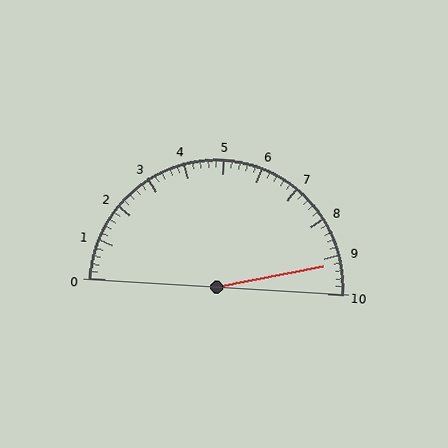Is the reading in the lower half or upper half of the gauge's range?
The reading is in the upper half of the range (0 to 10).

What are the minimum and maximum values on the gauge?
The gauge ranges from 0 to 10.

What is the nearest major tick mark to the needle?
The nearest major tick mark is 9.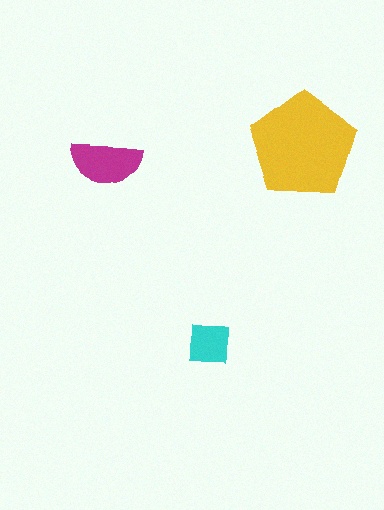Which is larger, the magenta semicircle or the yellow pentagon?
The yellow pentagon.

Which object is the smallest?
The cyan square.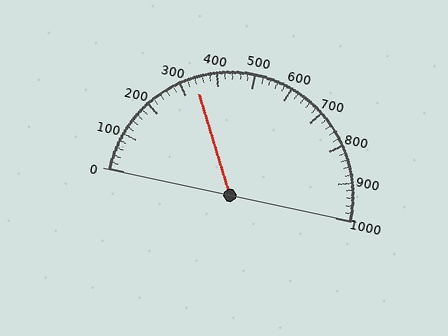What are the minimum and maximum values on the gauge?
The gauge ranges from 0 to 1000.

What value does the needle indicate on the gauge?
The needle indicates approximately 340.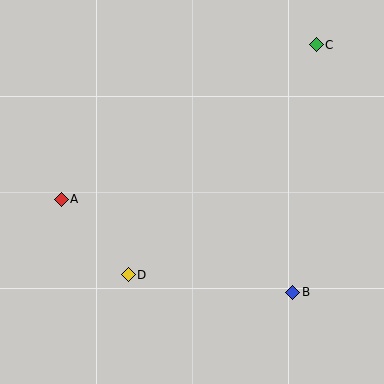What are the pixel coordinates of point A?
Point A is at (61, 199).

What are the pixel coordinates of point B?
Point B is at (293, 292).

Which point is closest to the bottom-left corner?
Point D is closest to the bottom-left corner.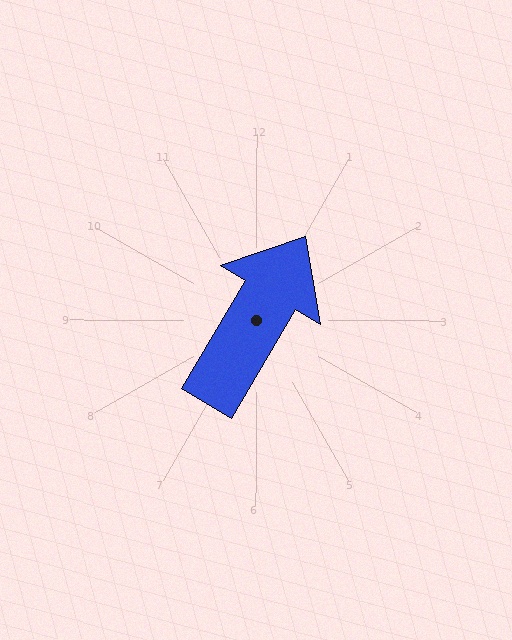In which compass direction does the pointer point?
Northeast.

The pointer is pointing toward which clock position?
Roughly 1 o'clock.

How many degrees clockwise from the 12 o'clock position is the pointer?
Approximately 31 degrees.